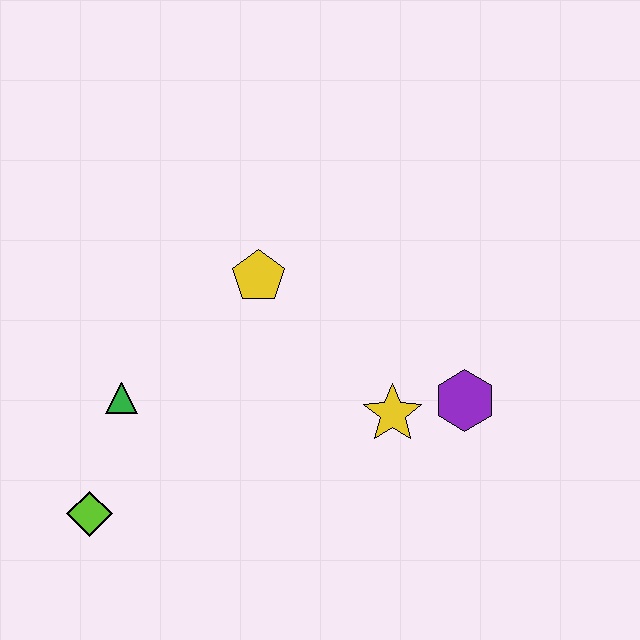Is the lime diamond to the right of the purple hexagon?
No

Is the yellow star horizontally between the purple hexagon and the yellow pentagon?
Yes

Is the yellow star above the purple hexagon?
No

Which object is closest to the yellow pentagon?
The green triangle is closest to the yellow pentagon.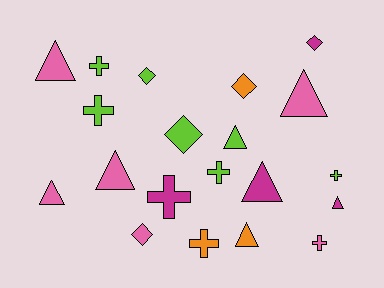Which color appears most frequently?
Lime, with 7 objects.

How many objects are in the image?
There are 20 objects.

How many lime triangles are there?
There is 1 lime triangle.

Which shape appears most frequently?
Triangle, with 8 objects.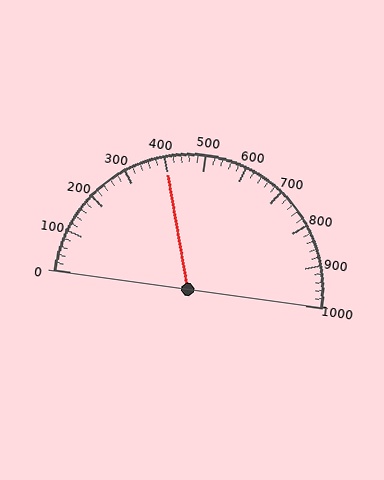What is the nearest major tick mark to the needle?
The nearest major tick mark is 400.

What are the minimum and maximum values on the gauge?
The gauge ranges from 0 to 1000.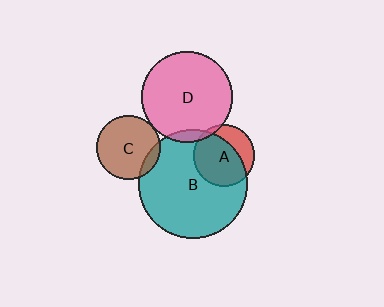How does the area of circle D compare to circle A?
Approximately 2.2 times.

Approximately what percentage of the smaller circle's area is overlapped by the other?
Approximately 5%.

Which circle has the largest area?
Circle B (teal).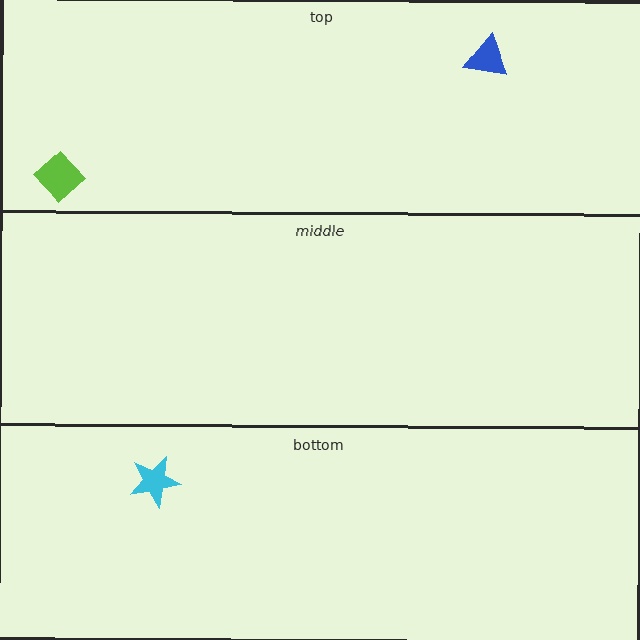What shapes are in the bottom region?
The cyan star.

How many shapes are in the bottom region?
1.